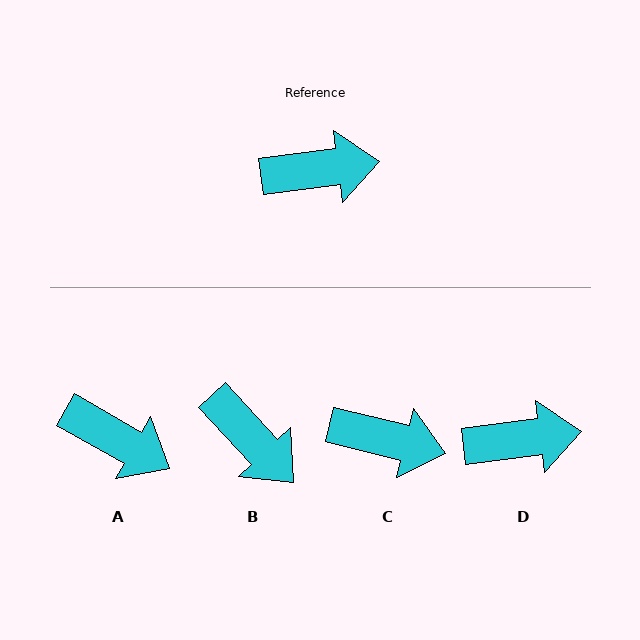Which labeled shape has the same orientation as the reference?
D.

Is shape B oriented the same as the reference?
No, it is off by about 54 degrees.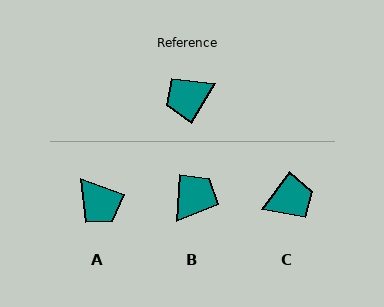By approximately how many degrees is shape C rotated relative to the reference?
Approximately 175 degrees counter-clockwise.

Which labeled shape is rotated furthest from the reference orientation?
C, about 175 degrees away.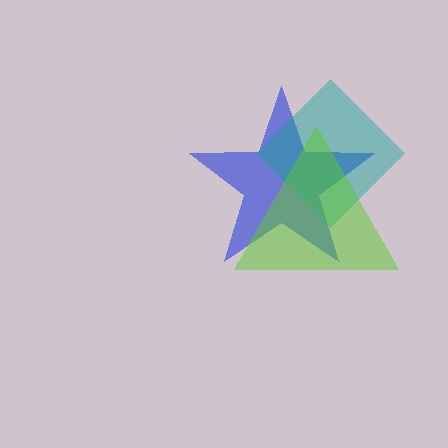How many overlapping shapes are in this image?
There are 3 overlapping shapes in the image.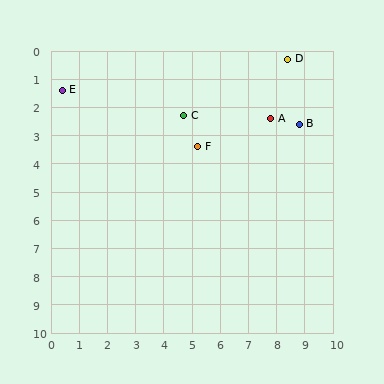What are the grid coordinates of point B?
Point B is at approximately (8.8, 2.6).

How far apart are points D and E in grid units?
Points D and E are about 8.1 grid units apart.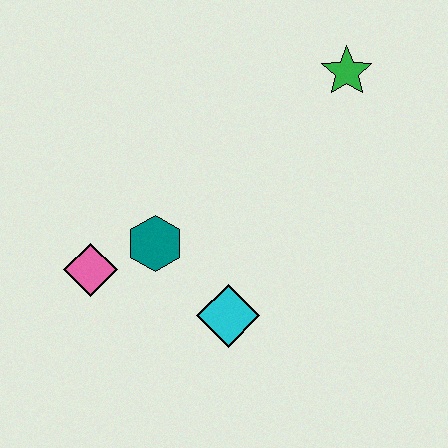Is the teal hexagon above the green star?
No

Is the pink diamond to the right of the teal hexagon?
No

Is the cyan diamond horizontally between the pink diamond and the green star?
Yes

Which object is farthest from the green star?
The pink diamond is farthest from the green star.